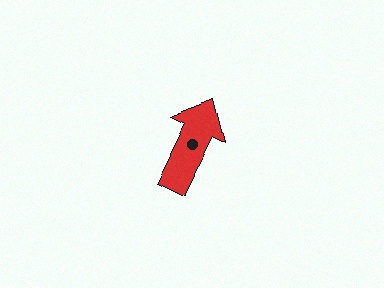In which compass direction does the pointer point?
Northeast.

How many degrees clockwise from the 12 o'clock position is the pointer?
Approximately 27 degrees.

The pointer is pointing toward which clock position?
Roughly 1 o'clock.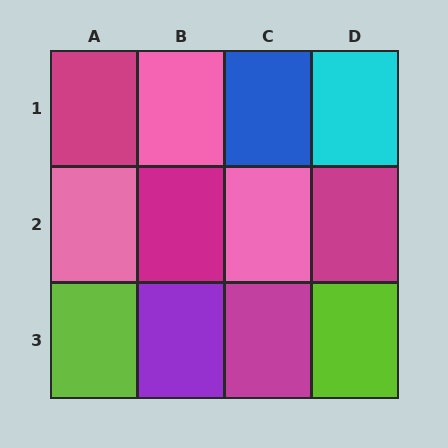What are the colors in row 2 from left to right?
Pink, magenta, pink, magenta.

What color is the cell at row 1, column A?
Magenta.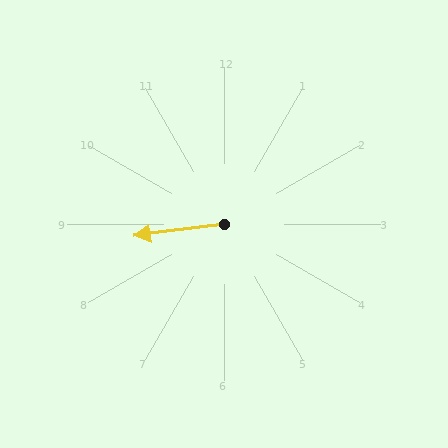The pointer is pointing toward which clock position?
Roughly 9 o'clock.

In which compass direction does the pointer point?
West.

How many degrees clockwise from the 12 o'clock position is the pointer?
Approximately 263 degrees.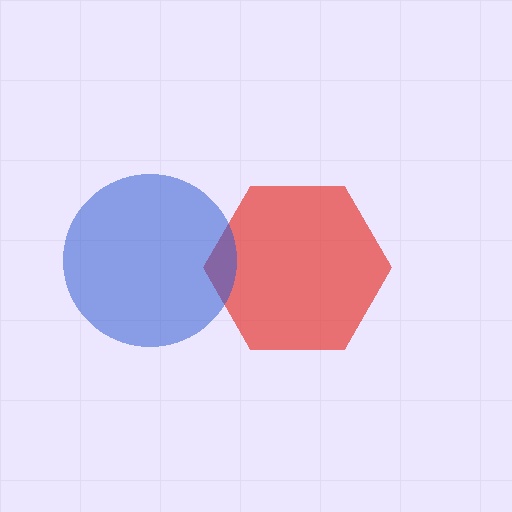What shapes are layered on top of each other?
The layered shapes are: a red hexagon, a blue circle.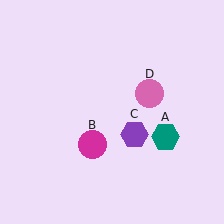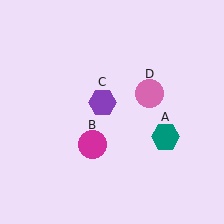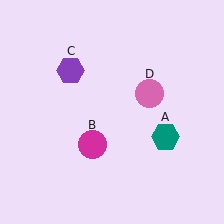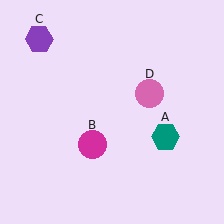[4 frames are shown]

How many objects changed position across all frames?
1 object changed position: purple hexagon (object C).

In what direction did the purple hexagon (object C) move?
The purple hexagon (object C) moved up and to the left.